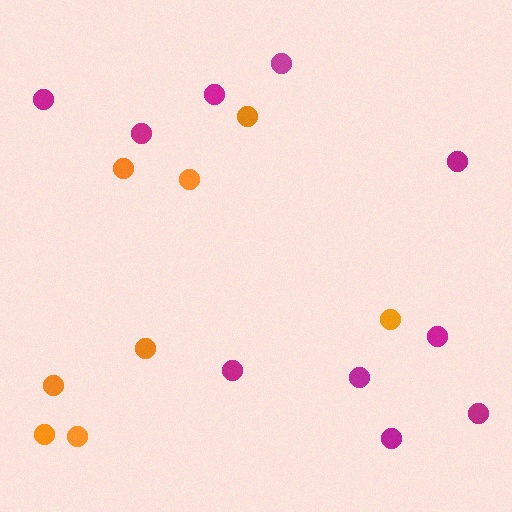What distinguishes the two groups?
There are 2 groups: one group of orange circles (8) and one group of magenta circles (10).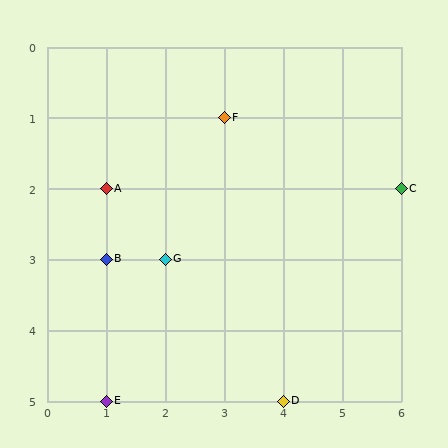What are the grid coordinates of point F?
Point F is at grid coordinates (3, 1).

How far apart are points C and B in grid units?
Points C and B are 5 columns and 1 row apart (about 5.1 grid units diagonally).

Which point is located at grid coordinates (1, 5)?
Point E is at (1, 5).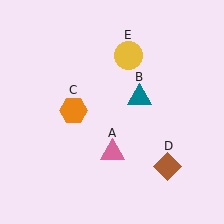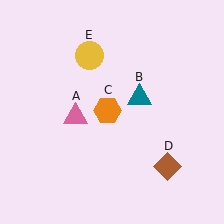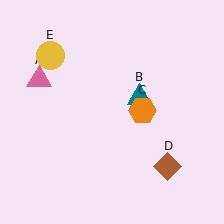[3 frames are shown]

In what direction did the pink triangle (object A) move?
The pink triangle (object A) moved up and to the left.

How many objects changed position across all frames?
3 objects changed position: pink triangle (object A), orange hexagon (object C), yellow circle (object E).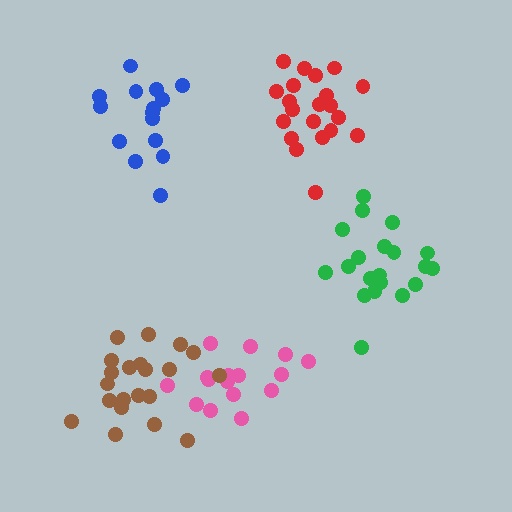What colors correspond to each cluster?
The clusters are colored: red, pink, brown, green, blue.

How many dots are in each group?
Group 1: 21 dots, Group 2: 16 dots, Group 3: 21 dots, Group 4: 20 dots, Group 5: 15 dots (93 total).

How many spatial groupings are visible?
There are 5 spatial groupings.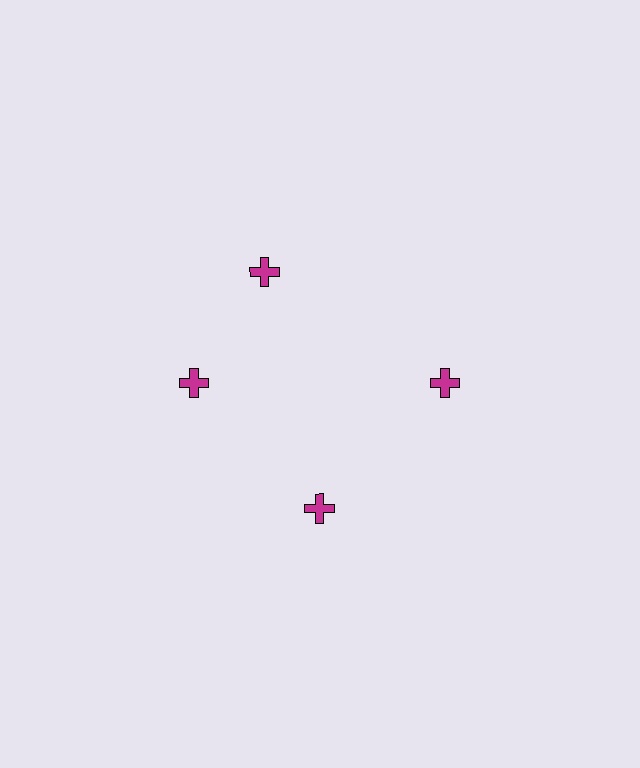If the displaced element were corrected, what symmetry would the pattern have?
It would have 4-fold rotational symmetry — the pattern would map onto itself every 90 degrees.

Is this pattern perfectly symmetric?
No. The 4 magenta crosses are arranged in a ring, but one element near the 12 o'clock position is rotated out of alignment along the ring, breaking the 4-fold rotational symmetry.